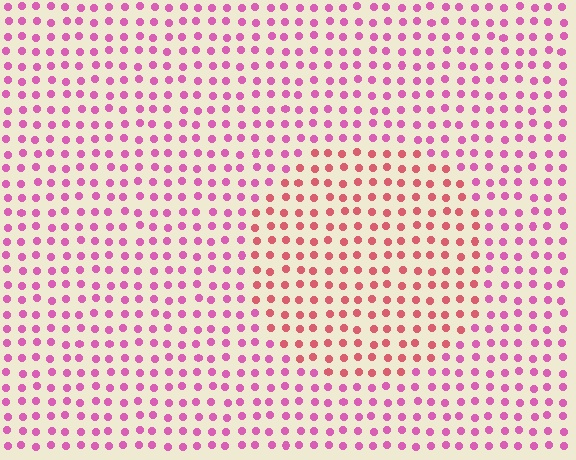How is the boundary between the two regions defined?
The boundary is defined purely by a slight shift in hue (about 34 degrees). Spacing, size, and orientation are identical on both sides.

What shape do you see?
I see a circle.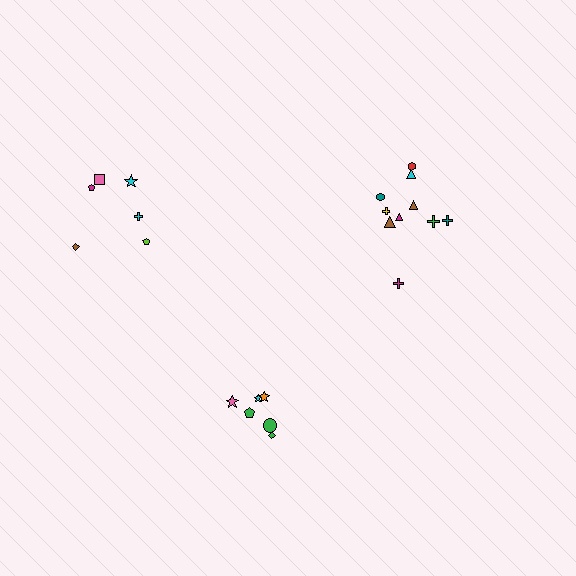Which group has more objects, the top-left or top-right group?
The top-right group.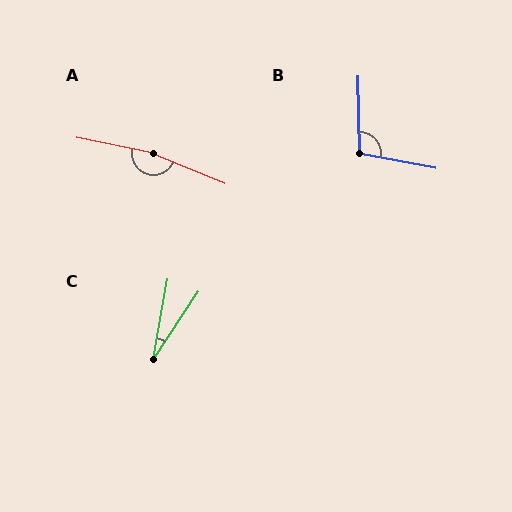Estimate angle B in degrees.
Approximately 102 degrees.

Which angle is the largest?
A, at approximately 169 degrees.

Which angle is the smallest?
C, at approximately 23 degrees.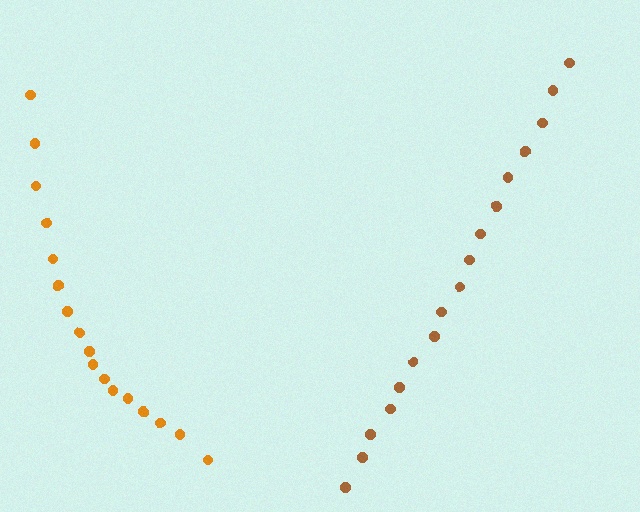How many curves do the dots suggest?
There are 2 distinct paths.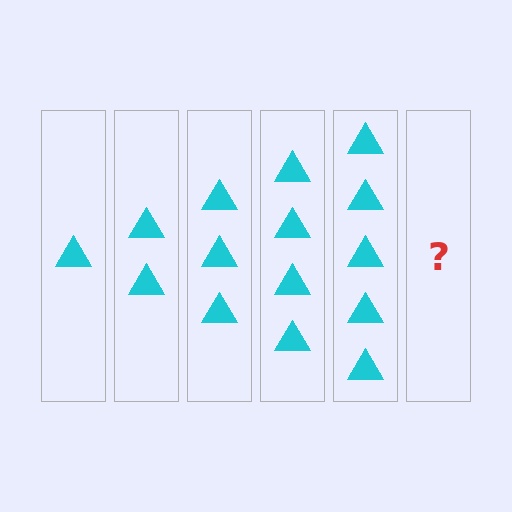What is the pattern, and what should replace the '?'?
The pattern is that each step adds one more triangle. The '?' should be 6 triangles.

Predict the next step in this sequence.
The next step is 6 triangles.